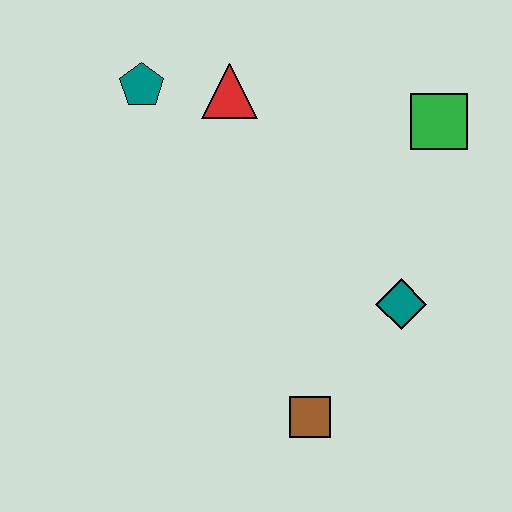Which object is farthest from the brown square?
The teal pentagon is farthest from the brown square.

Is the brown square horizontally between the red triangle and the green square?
Yes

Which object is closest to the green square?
The teal diamond is closest to the green square.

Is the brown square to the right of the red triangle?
Yes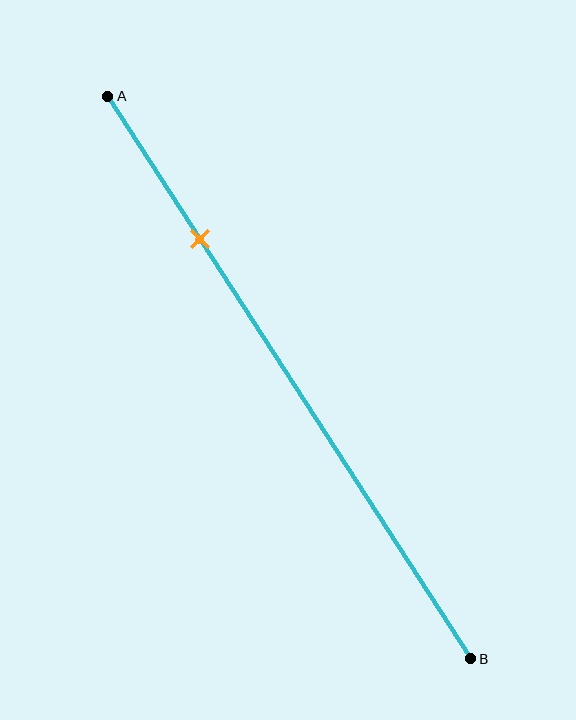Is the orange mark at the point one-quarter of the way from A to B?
Yes, the mark is approximately at the one-quarter point.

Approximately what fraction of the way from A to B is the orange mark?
The orange mark is approximately 25% of the way from A to B.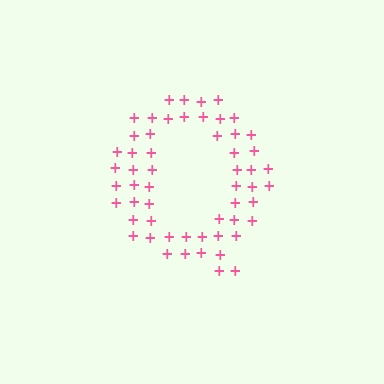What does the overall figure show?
The overall figure shows the letter Q.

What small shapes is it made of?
It is made of small plus signs.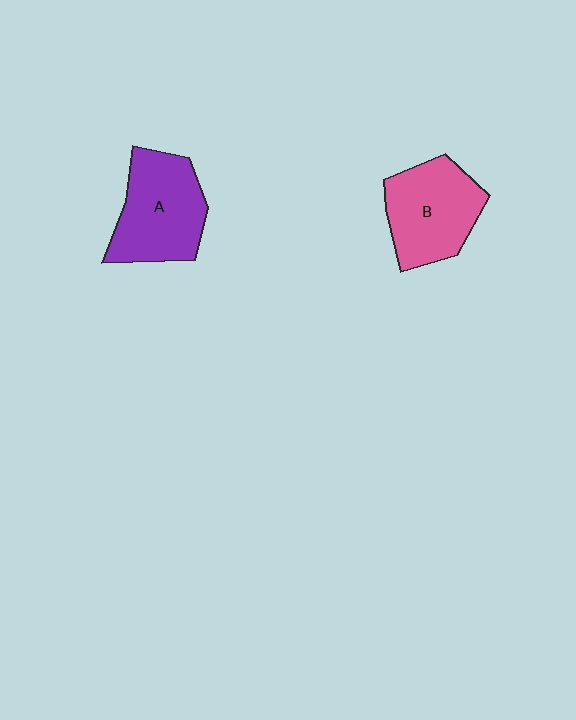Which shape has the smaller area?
Shape B (pink).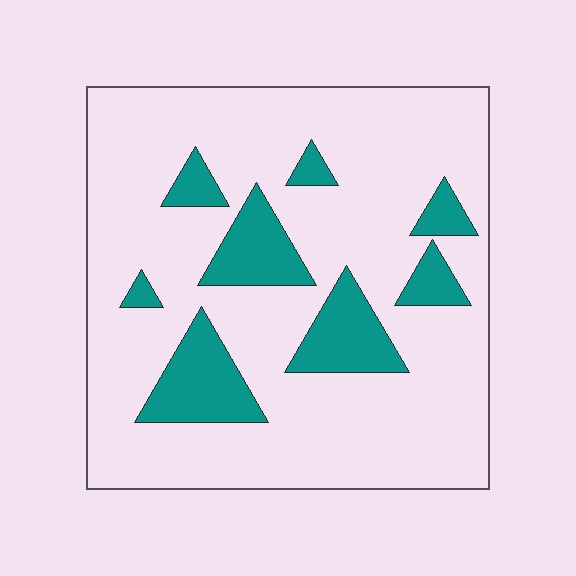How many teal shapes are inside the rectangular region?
8.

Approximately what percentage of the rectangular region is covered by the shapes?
Approximately 20%.